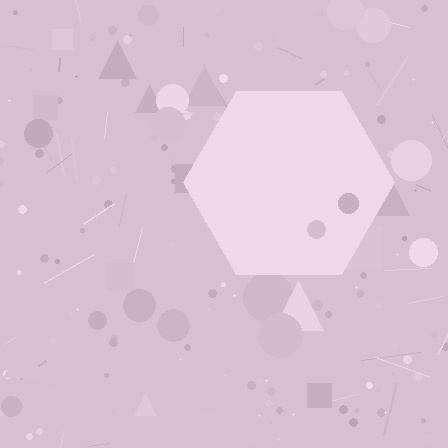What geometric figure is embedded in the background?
A hexagon is embedded in the background.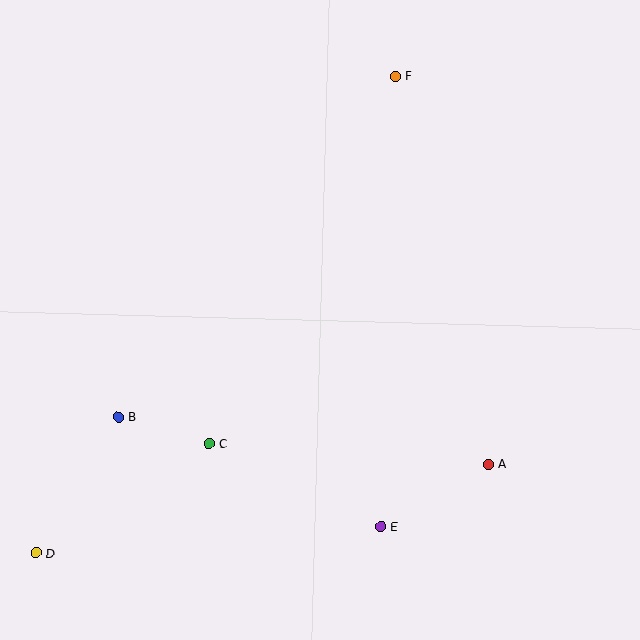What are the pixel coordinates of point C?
Point C is at (209, 444).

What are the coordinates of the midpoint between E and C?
The midpoint between E and C is at (295, 485).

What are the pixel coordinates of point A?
Point A is at (489, 464).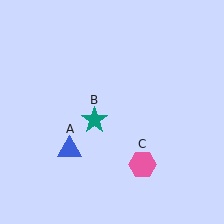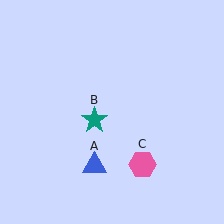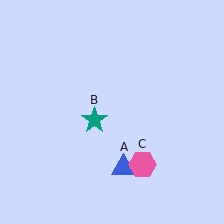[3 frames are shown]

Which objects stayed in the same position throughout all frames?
Teal star (object B) and pink hexagon (object C) remained stationary.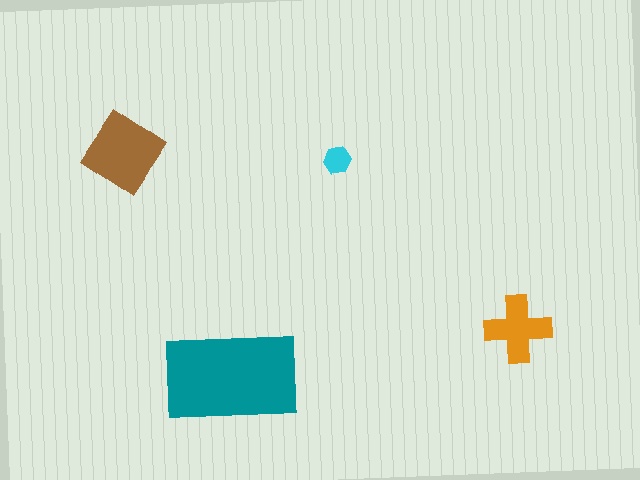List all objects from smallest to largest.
The cyan hexagon, the orange cross, the brown diamond, the teal rectangle.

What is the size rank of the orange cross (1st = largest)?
3rd.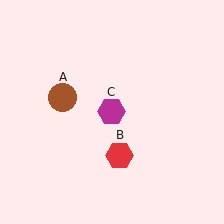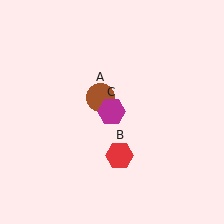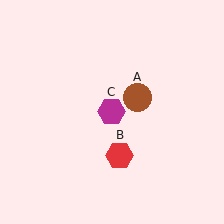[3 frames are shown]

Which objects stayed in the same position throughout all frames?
Red hexagon (object B) and magenta hexagon (object C) remained stationary.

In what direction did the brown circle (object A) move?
The brown circle (object A) moved right.